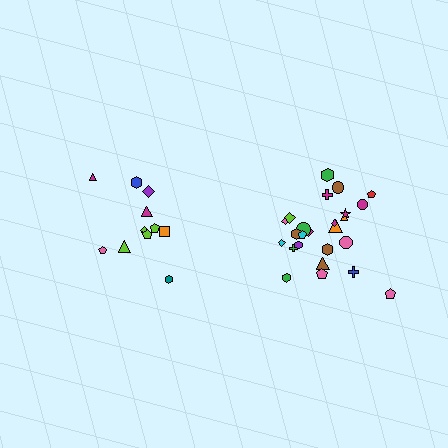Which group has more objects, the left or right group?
The right group.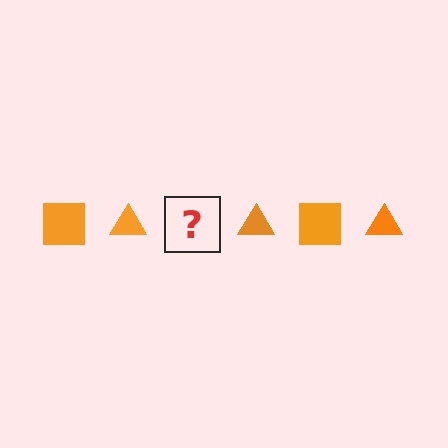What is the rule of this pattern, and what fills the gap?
The rule is that the pattern cycles through square, triangle shapes in orange. The gap should be filled with an orange square.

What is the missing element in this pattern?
The missing element is an orange square.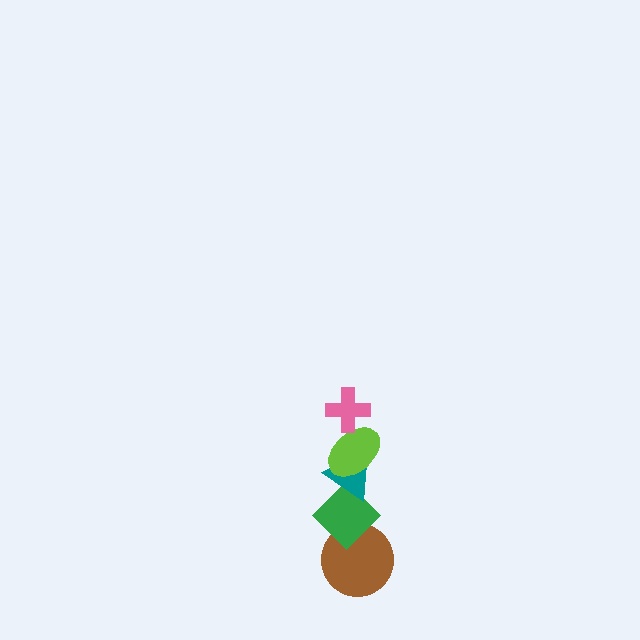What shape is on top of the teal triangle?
The lime ellipse is on top of the teal triangle.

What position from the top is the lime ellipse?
The lime ellipse is 2nd from the top.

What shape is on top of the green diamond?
The teal triangle is on top of the green diamond.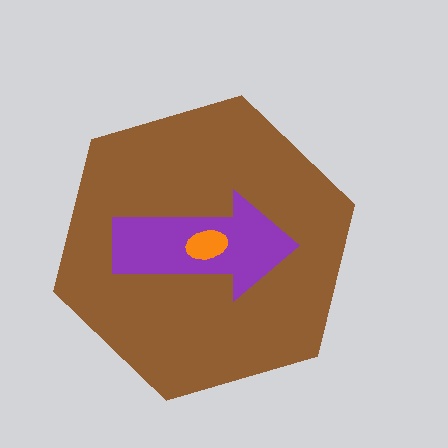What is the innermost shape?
The orange ellipse.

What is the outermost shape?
The brown hexagon.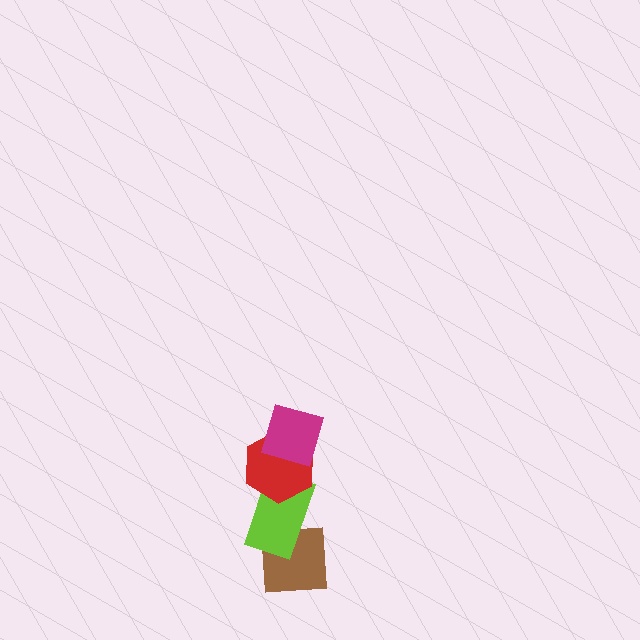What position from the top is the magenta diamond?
The magenta diamond is 1st from the top.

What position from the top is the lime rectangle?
The lime rectangle is 3rd from the top.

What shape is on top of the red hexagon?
The magenta diamond is on top of the red hexagon.